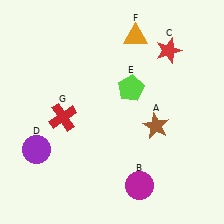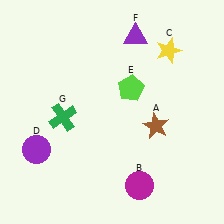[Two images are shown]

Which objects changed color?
C changed from red to yellow. F changed from orange to purple. G changed from red to green.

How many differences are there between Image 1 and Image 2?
There are 3 differences between the two images.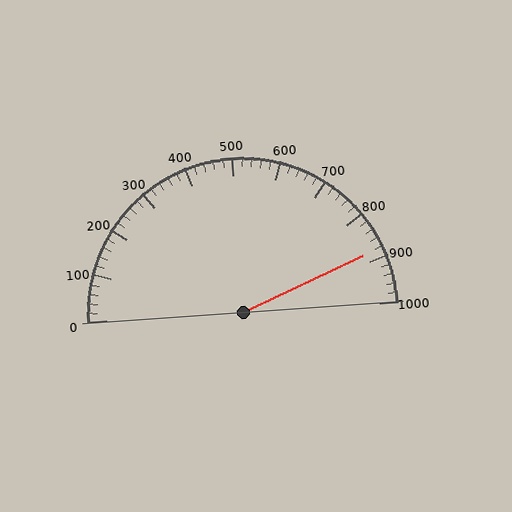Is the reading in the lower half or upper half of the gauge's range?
The reading is in the upper half of the range (0 to 1000).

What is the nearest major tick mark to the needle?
The nearest major tick mark is 900.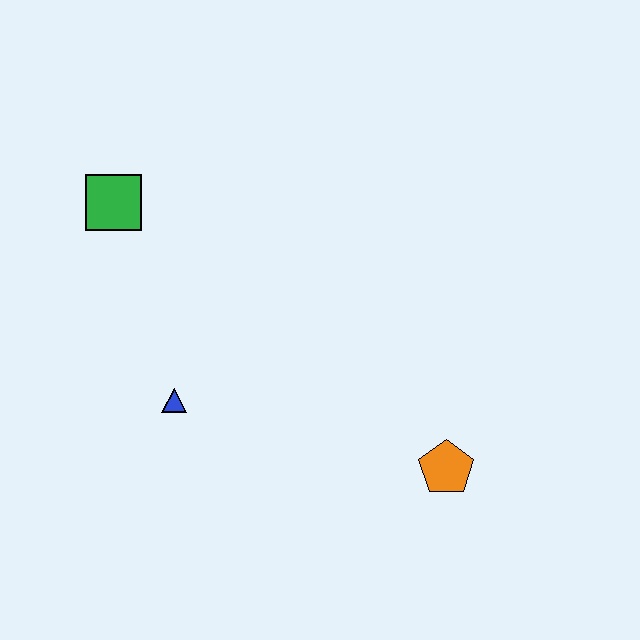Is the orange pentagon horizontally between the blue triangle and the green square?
No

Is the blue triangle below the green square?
Yes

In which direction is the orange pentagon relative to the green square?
The orange pentagon is to the right of the green square.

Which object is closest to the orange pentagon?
The blue triangle is closest to the orange pentagon.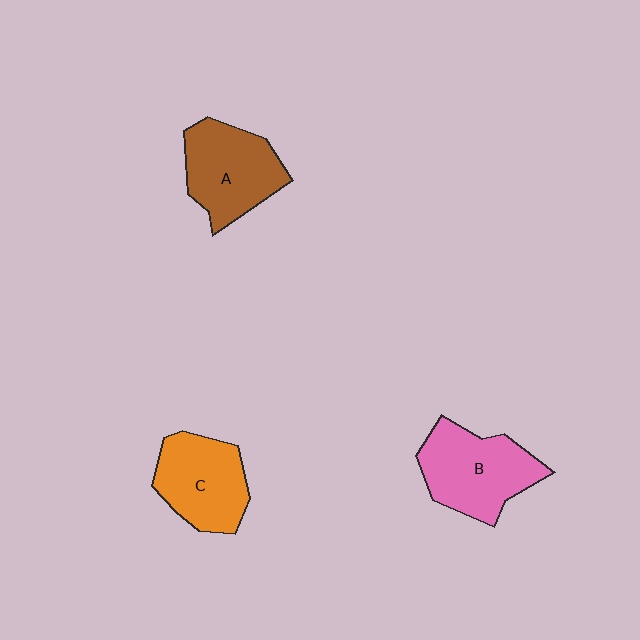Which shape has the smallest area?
Shape C (orange).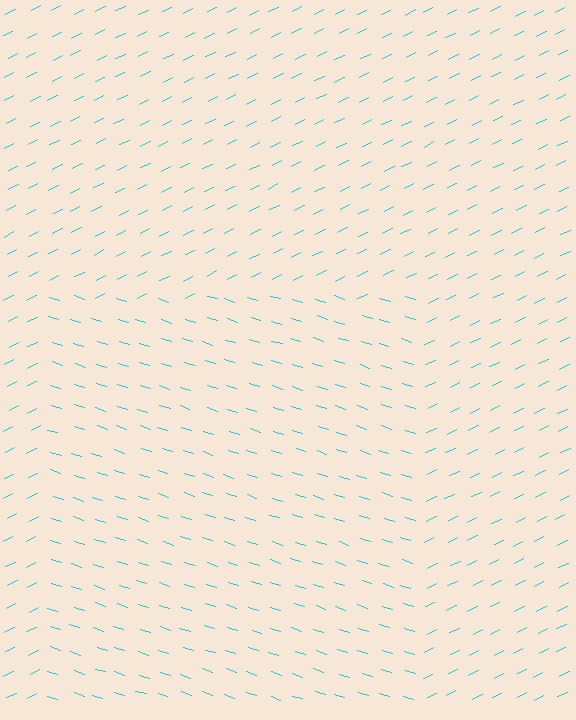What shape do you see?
I see a rectangle.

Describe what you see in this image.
The image is filled with small cyan line segments. A rectangle region in the image has lines oriented differently from the surrounding lines, creating a visible texture boundary.